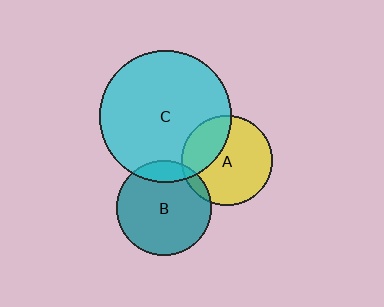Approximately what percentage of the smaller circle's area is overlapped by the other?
Approximately 15%.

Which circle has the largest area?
Circle C (cyan).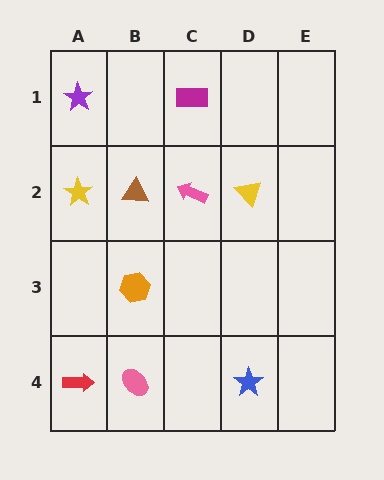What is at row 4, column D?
A blue star.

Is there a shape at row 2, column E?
No, that cell is empty.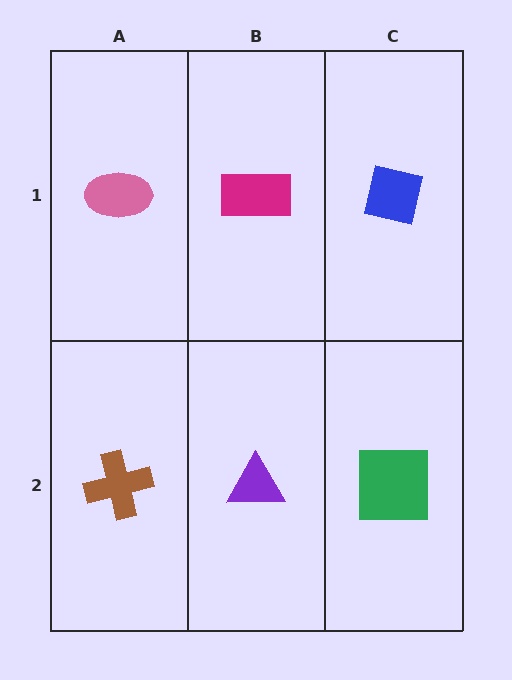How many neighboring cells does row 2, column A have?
2.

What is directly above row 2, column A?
A pink ellipse.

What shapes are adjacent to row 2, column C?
A blue square (row 1, column C), a purple triangle (row 2, column B).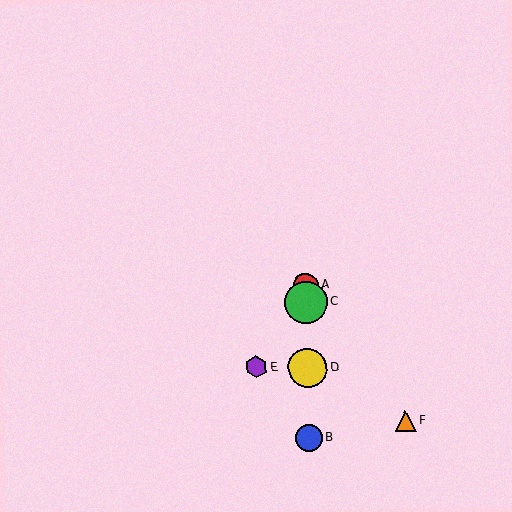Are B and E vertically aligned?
No, B is at x≈309 and E is at x≈256.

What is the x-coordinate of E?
Object E is at x≈256.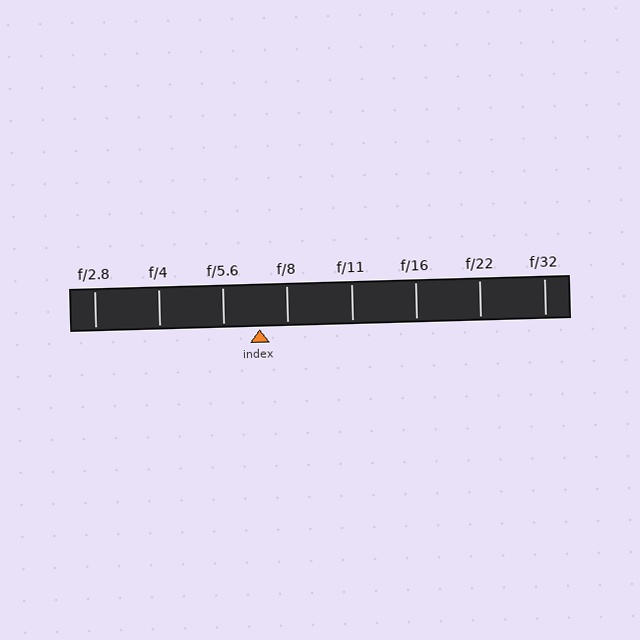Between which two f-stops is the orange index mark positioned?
The index mark is between f/5.6 and f/8.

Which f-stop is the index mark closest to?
The index mark is closest to f/8.